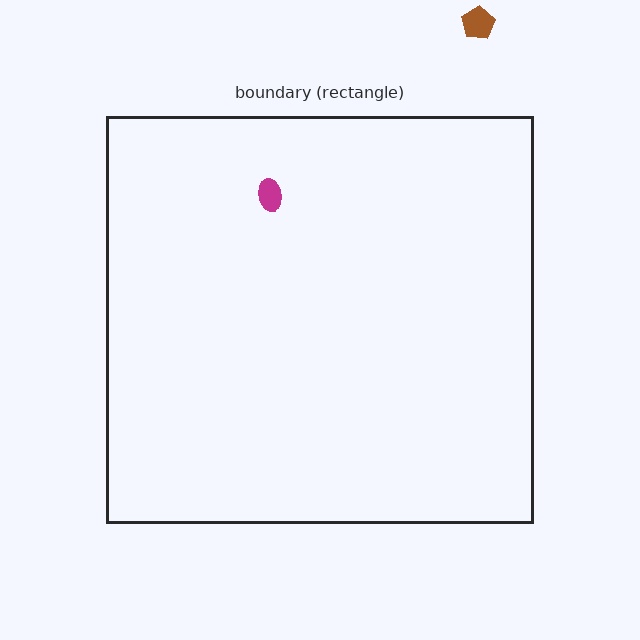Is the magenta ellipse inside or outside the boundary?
Inside.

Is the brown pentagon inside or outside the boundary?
Outside.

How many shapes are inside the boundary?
1 inside, 1 outside.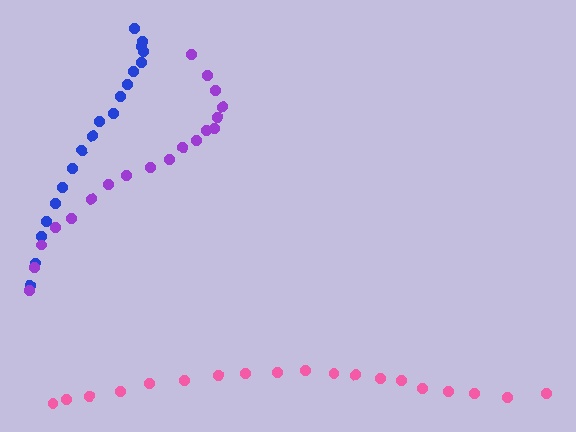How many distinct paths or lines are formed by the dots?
There are 3 distinct paths.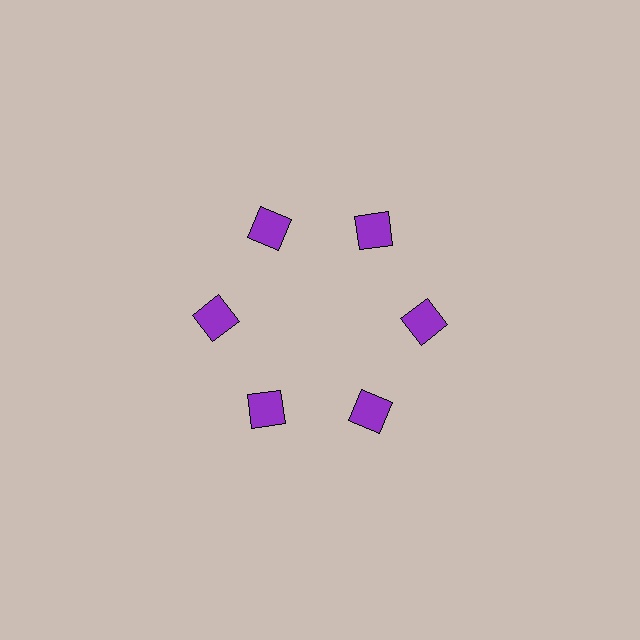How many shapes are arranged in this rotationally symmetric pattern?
There are 6 shapes, arranged in 6 groups of 1.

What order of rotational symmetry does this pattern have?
This pattern has 6-fold rotational symmetry.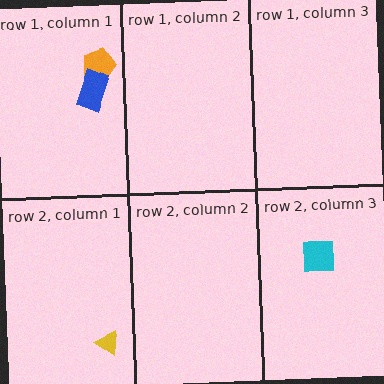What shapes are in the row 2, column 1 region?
The yellow triangle.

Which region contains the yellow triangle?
The row 2, column 1 region.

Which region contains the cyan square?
The row 2, column 3 region.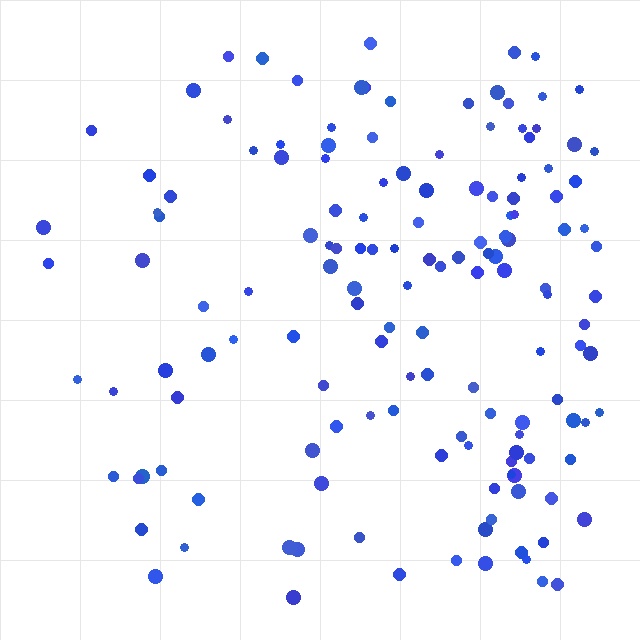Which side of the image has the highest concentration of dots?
The right.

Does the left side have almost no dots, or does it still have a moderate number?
Still a moderate number, just noticeably fewer than the right.